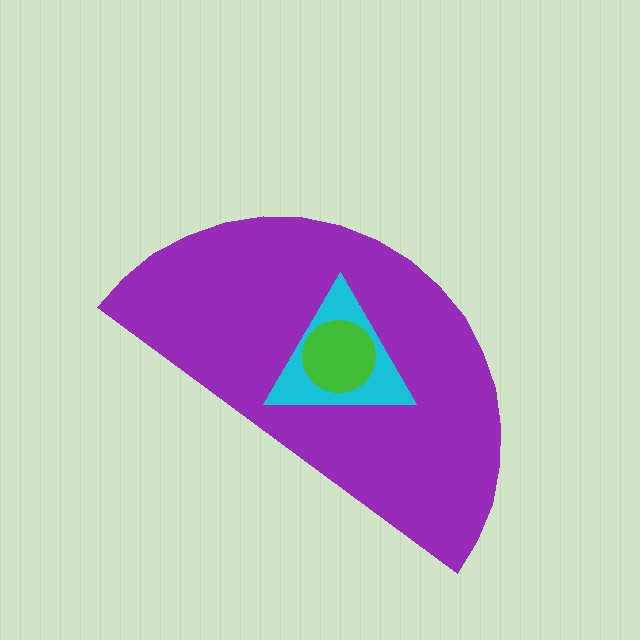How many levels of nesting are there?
3.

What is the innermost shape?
The green circle.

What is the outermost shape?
The purple semicircle.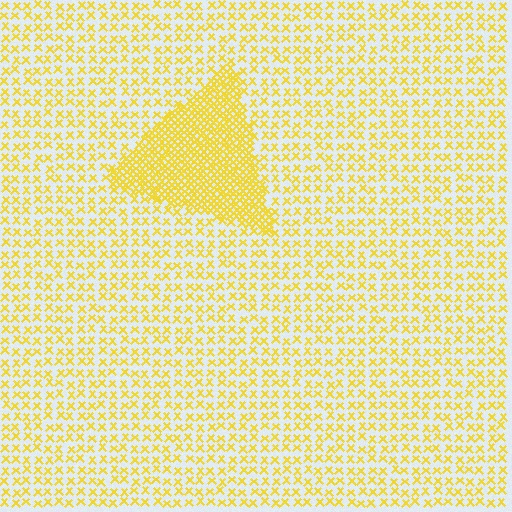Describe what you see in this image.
The image contains small yellow elements arranged at two different densities. A triangle-shaped region is visible where the elements are more densely packed than the surrounding area.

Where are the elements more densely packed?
The elements are more densely packed inside the triangle boundary.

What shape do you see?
I see a triangle.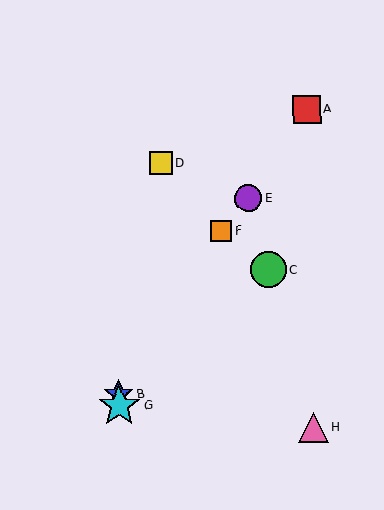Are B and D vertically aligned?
No, B is at x≈119 and D is at x≈161.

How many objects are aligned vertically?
2 objects (B, G) are aligned vertically.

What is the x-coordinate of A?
Object A is at x≈307.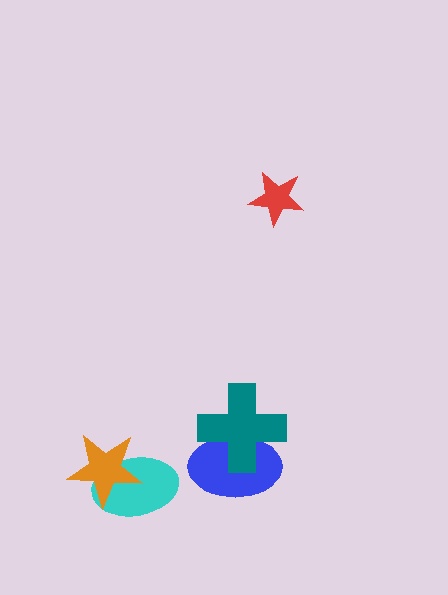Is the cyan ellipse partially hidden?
Yes, it is partially covered by another shape.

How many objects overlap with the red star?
0 objects overlap with the red star.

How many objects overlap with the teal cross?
1 object overlaps with the teal cross.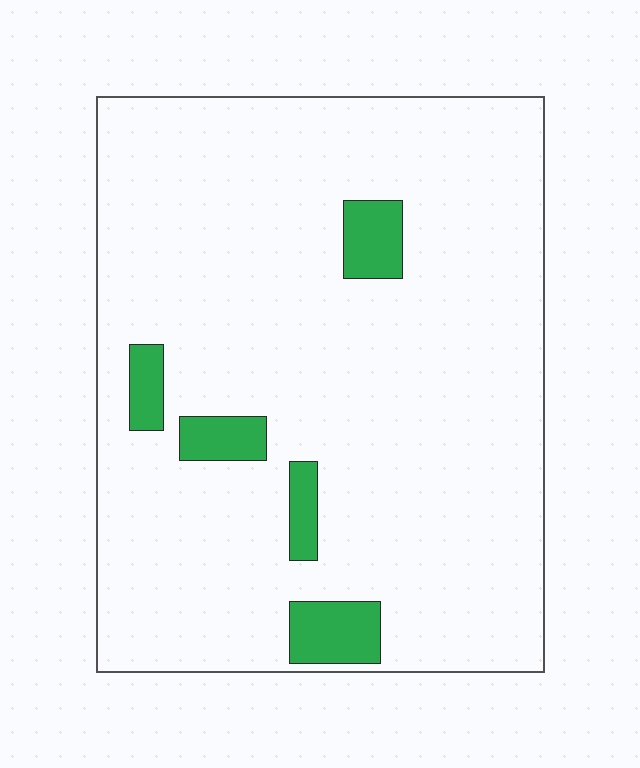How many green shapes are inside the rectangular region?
5.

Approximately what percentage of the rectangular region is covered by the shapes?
Approximately 10%.